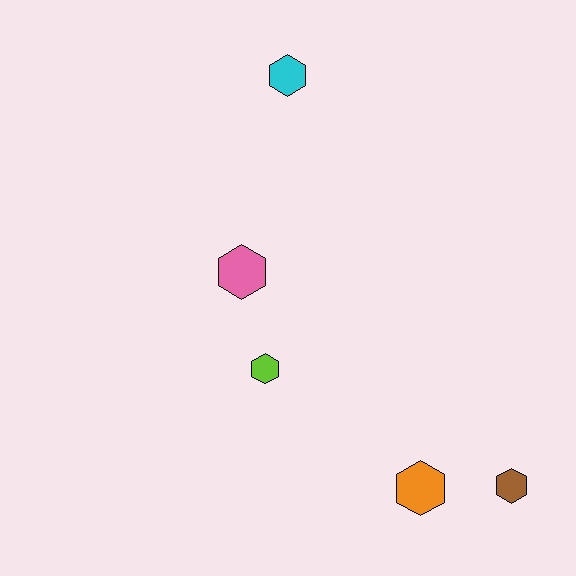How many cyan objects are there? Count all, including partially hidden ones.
There is 1 cyan object.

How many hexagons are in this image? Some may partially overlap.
There are 5 hexagons.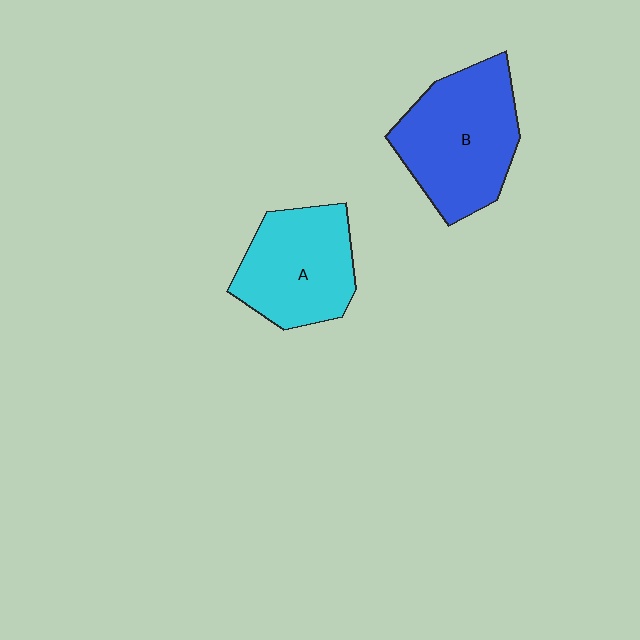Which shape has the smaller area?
Shape A (cyan).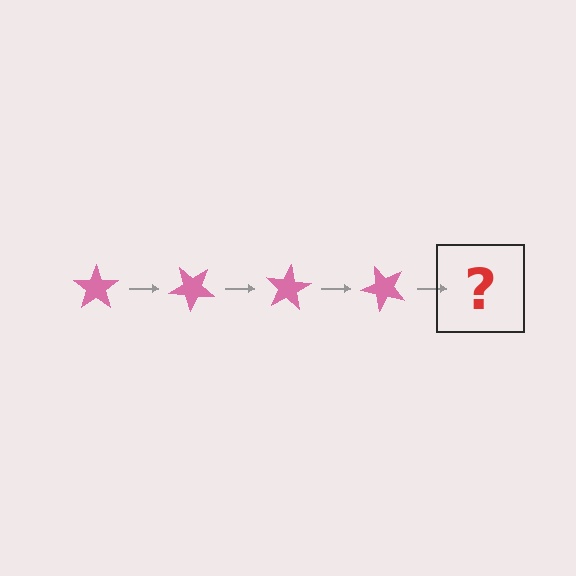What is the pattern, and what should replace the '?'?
The pattern is that the star rotates 40 degrees each step. The '?' should be a pink star rotated 160 degrees.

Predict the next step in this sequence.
The next step is a pink star rotated 160 degrees.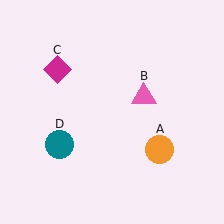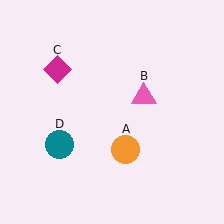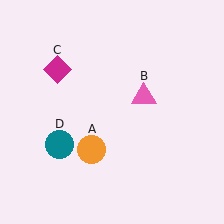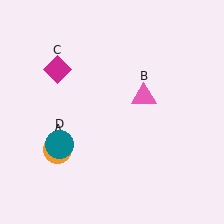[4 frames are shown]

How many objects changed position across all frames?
1 object changed position: orange circle (object A).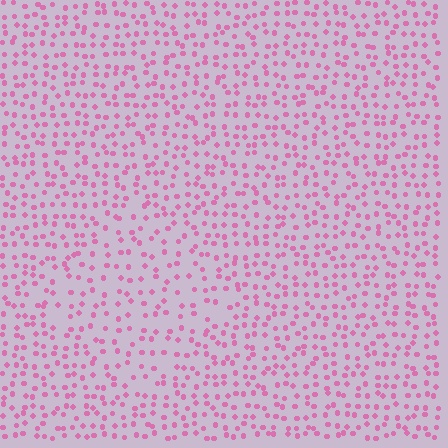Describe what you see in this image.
The image contains small pink elements arranged at two different densities. A diamond-shaped region is visible where the elements are less densely packed than the surrounding area.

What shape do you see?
I see a diamond.